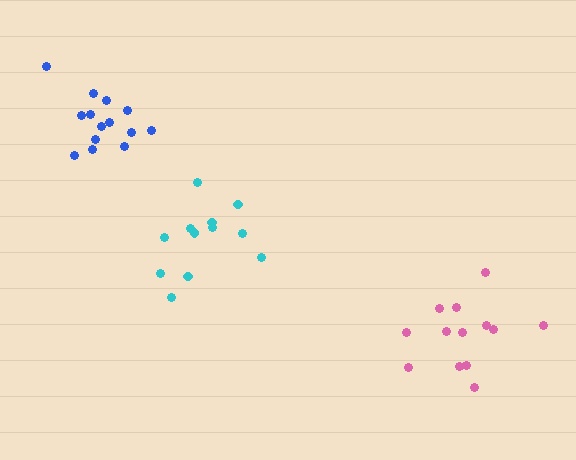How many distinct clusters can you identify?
There are 3 distinct clusters.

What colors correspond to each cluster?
The clusters are colored: pink, blue, cyan.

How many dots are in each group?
Group 1: 13 dots, Group 2: 14 dots, Group 3: 12 dots (39 total).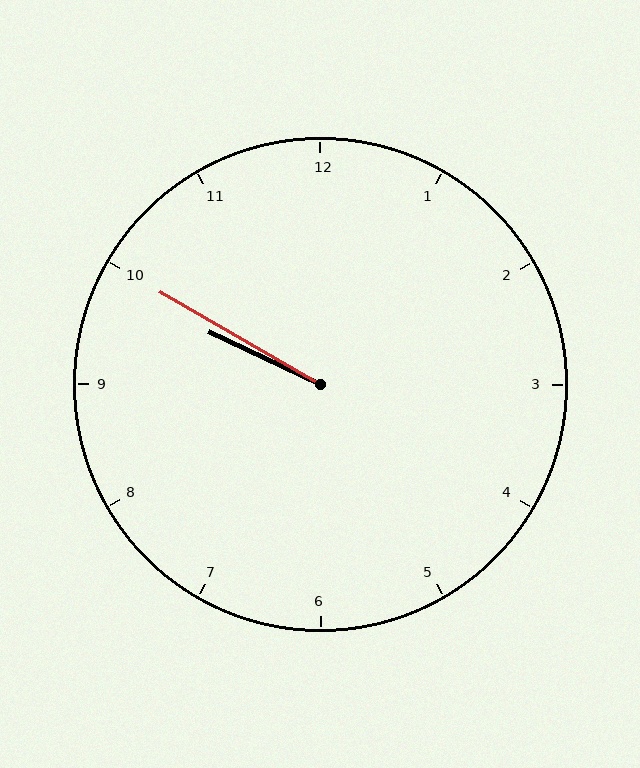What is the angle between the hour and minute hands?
Approximately 5 degrees.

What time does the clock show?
9:50.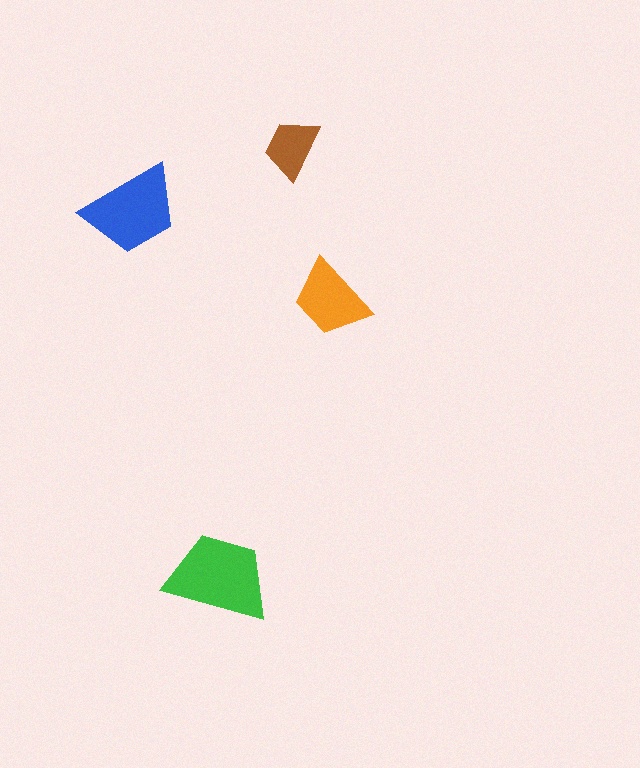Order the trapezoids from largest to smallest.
the green one, the blue one, the orange one, the brown one.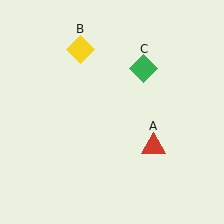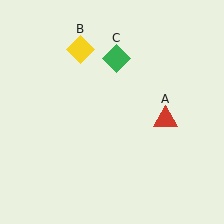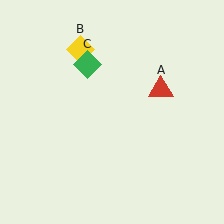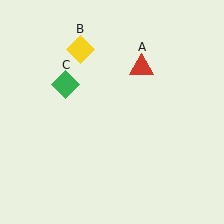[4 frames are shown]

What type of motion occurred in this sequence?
The red triangle (object A), green diamond (object C) rotated counterclockwise around the center of the scene.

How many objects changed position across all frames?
2 objects changed position: red triangle (object A), green diamond (object C).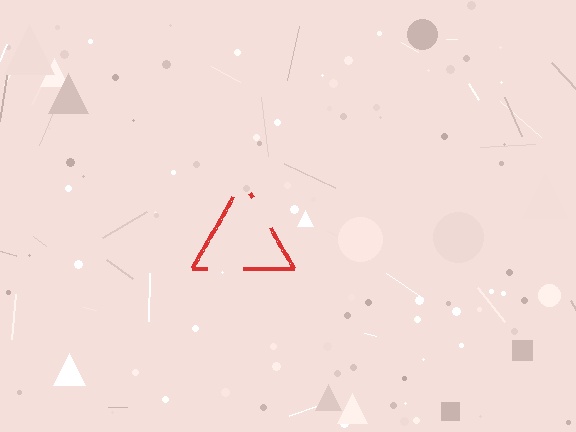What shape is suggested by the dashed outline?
The dashed outline suggests a triangle.